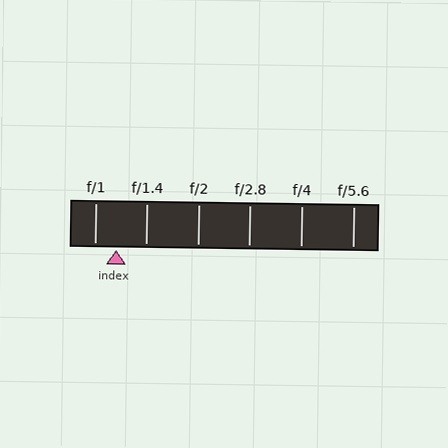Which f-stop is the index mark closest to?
The index mark is closest to f/1.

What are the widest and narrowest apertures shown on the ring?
The widest aperture shown is f/1 and the narrowest is f/5.6.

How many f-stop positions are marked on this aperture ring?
There are 6 f-stop positions marked.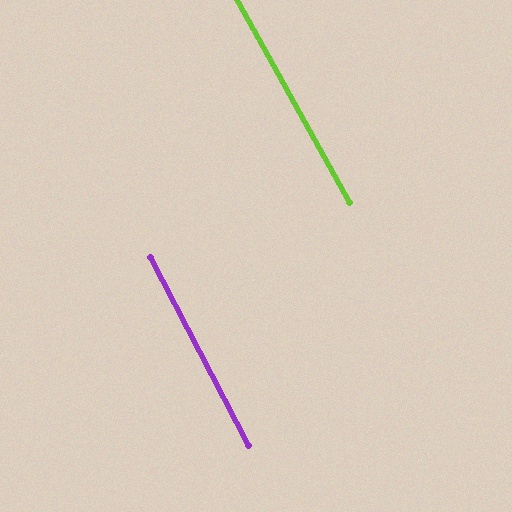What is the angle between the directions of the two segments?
Approximately 1 degree.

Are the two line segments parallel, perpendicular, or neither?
Parallel — their directions differ by only 1.3°.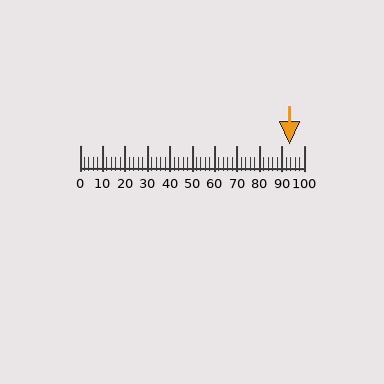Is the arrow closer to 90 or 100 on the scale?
The arrow is closer to 90.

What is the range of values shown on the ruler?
The ruler shows values from 0 to 100.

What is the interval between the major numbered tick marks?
The major tick marks are spaced 10 units apart.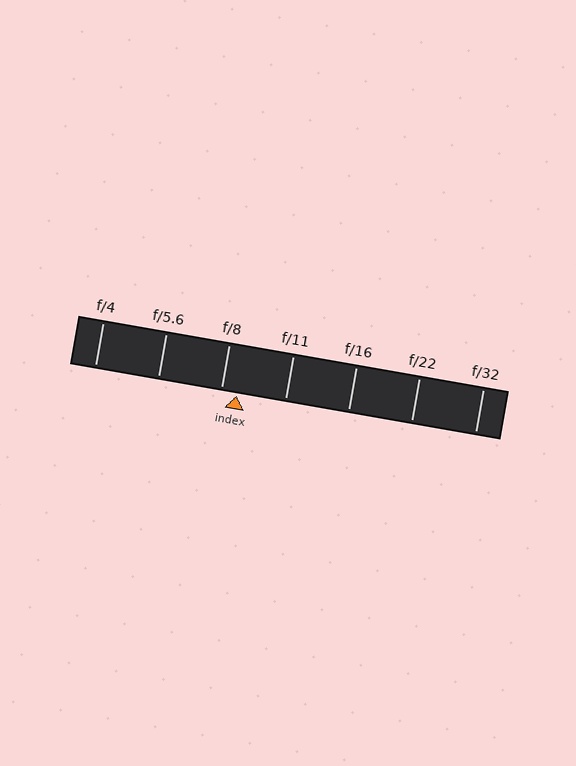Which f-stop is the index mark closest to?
The index mark is closest to f/8.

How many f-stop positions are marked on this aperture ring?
There are 7 f-stop positions marked.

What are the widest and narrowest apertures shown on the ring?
The widest aperture shown is f/4 and the narrowest is f/32.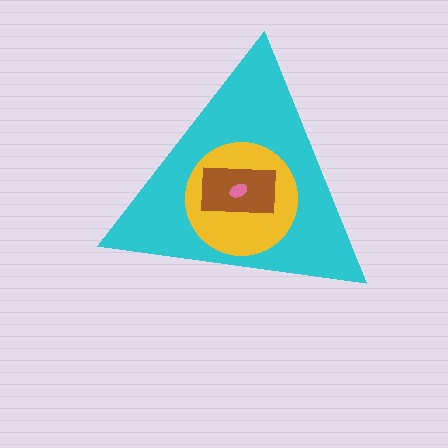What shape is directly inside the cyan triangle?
The yellow circle.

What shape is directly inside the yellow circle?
The brown rectangle.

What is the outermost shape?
The cyan triangle.